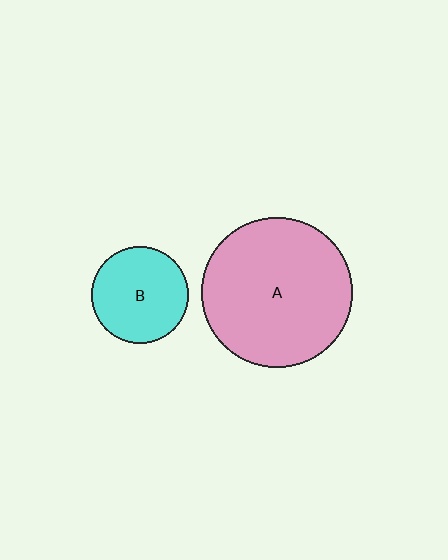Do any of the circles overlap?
No, none of the circles overlap.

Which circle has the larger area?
Circle A (pink).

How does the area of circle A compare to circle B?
Approximately 2.4 times.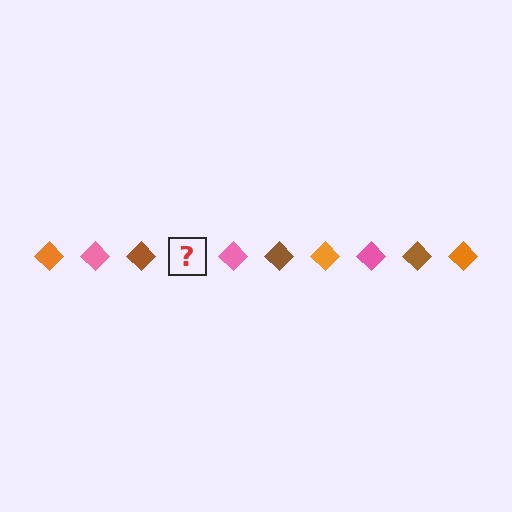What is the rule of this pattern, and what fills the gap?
The rule is that the pattern cycles through orange, pink, brown diamonds. The gap should be filled with an orange diamond.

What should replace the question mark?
The question mark should be replaced with an orange diamond.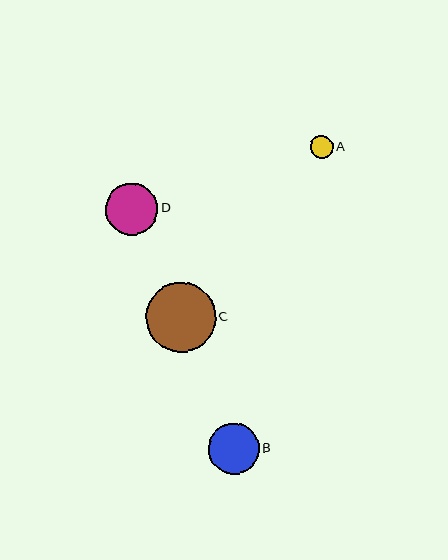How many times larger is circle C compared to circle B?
Circle C is approximately 1.4 times the size of circle B.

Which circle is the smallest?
Circle A is the smallest with a size of approximately 23 pixels.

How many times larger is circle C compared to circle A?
Circle C is approximately 3.1 times the size of circle A.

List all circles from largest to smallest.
From largest to smallest: C, D, B, A.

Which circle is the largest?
Circle C is the largest with a size of approximately 70 pixels.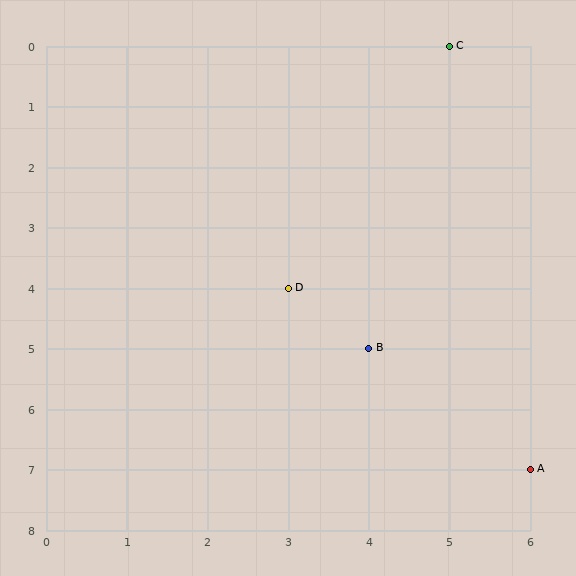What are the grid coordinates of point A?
Point A is at grid coordinates (6, 7).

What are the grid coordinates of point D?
Point D is at grid coordinates (3, 4).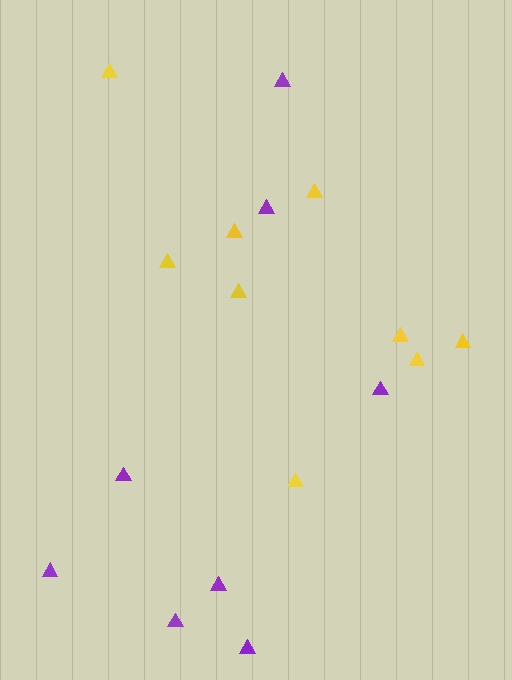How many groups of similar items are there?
There are 2 groups: one group of yellow triangles (9) and one group of purple triangles (8).